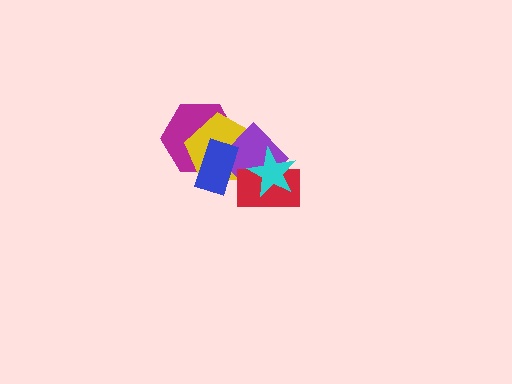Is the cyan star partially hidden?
No, no other shape covers it.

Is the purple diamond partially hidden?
Yes, it is partially covered by another shape.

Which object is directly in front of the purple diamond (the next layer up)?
The red rectangle is directly in front of the purple diamond.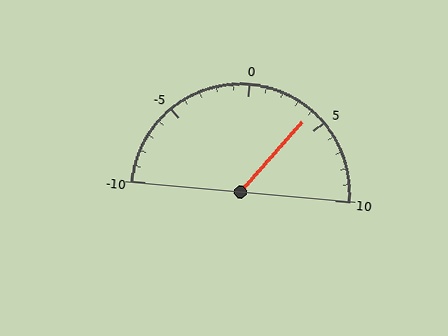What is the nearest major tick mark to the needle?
The nearest major tick mark is 5.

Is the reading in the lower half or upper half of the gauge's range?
The reading is in the upper half of the range (-10 to 10).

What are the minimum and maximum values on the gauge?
The gauge ranges from -10 to 10.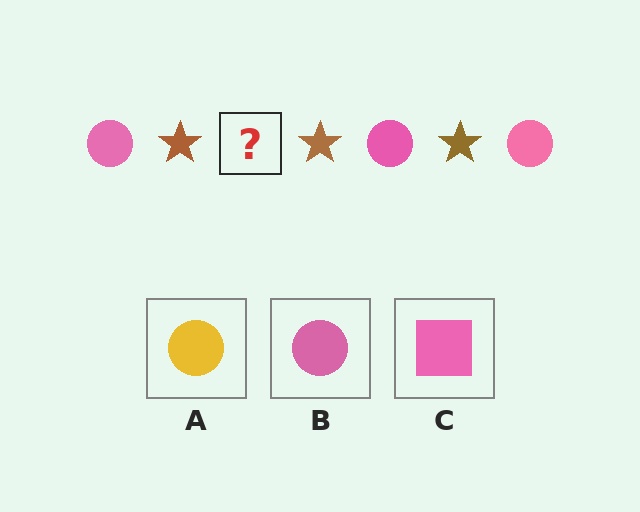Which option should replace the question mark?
Option B.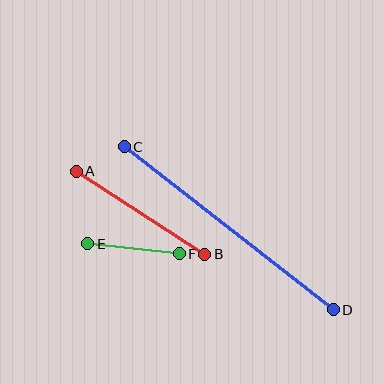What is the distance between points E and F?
The distance is approximately 92 pixels.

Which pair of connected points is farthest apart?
Points C and D are farthest apart.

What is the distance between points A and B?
The distance is approximately 153 pixels.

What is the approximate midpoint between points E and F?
The midpoint is at approximately (133, 249) pixels.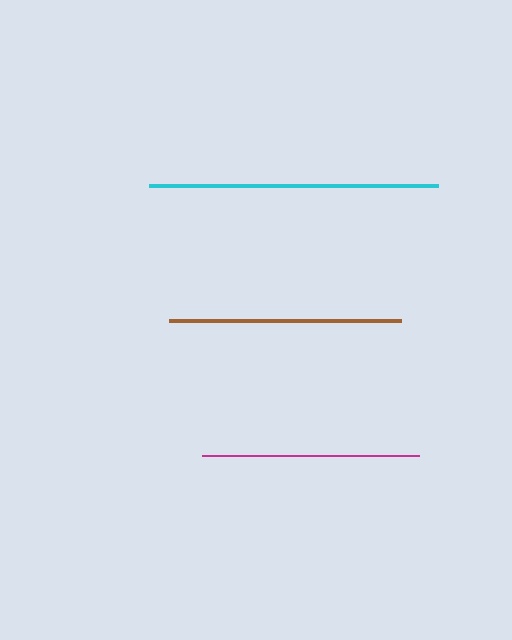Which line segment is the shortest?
The magenta line is the shortest at approximately 217 pixels.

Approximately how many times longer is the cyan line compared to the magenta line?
The cyan line is approximately 1.3 times the length of the magenta line.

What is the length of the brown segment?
The brown segment is approximately 232 pixels long.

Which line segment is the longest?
The cyan line is the longest at approximately 288 pixels.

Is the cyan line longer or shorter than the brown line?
The cyan line is longer than the brown line.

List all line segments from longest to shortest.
From longest to shortest: cyan, brown, magenta.